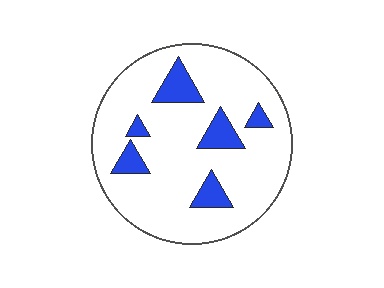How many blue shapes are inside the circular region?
6.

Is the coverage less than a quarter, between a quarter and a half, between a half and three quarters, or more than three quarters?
Less than a quarter.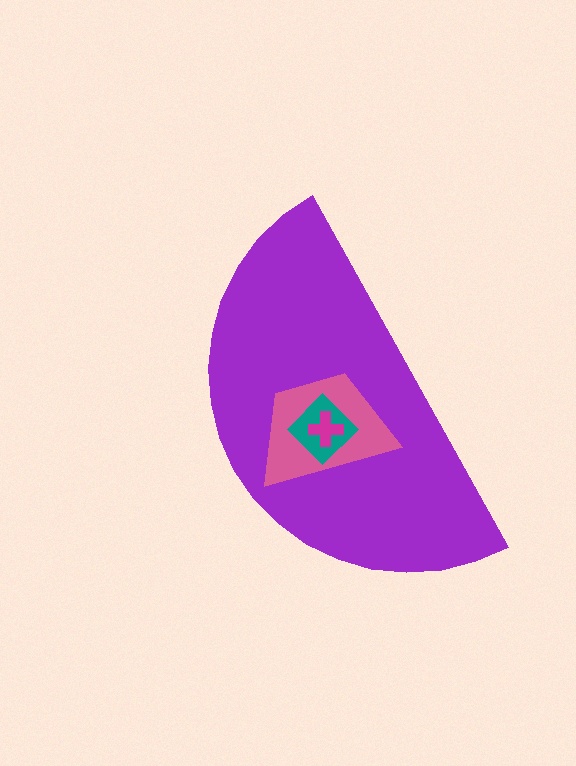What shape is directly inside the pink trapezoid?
The teal diamond.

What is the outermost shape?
The purple semicircle.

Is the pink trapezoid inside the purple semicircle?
Yes.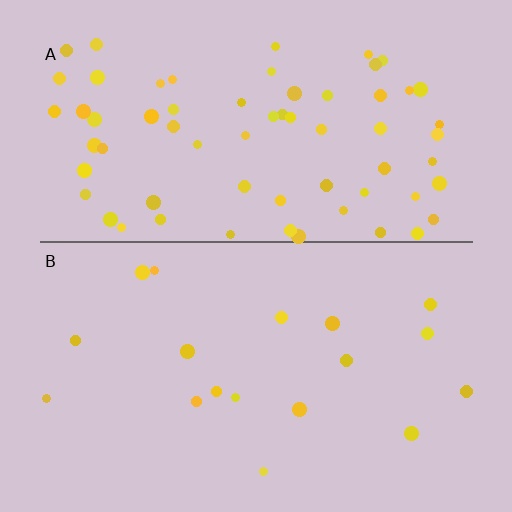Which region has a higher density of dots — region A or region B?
A (the top).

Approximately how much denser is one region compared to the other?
Approximately 3.7× — region A over region B.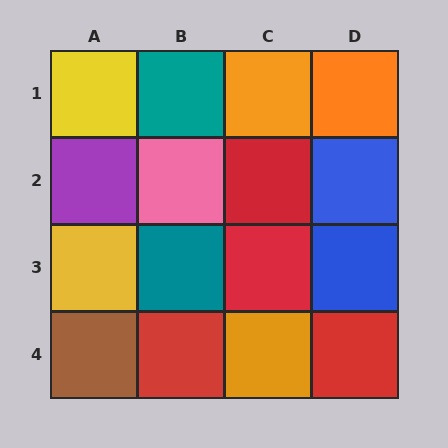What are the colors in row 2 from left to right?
Purple, pink, red, blue.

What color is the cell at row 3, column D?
Blue.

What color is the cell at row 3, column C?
Red.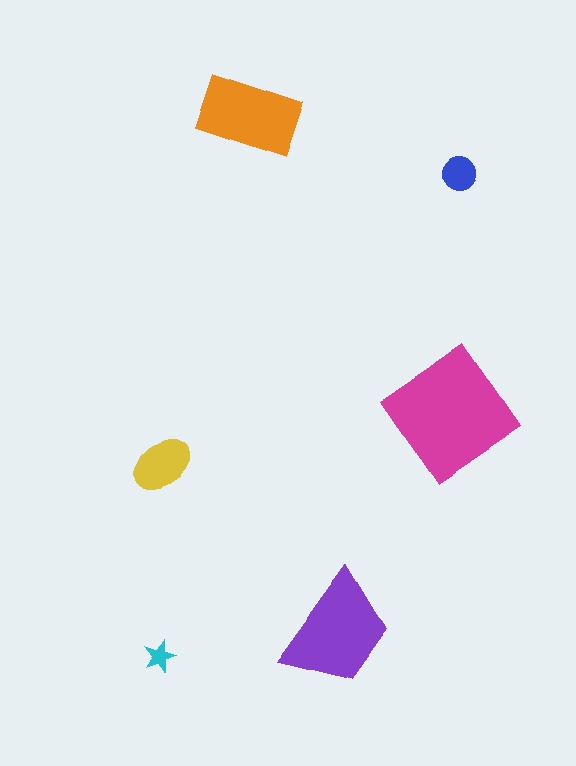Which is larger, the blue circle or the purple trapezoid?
The purple trapezoid.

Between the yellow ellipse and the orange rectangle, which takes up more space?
The orange rectangle.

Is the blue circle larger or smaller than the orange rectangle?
Smaller.